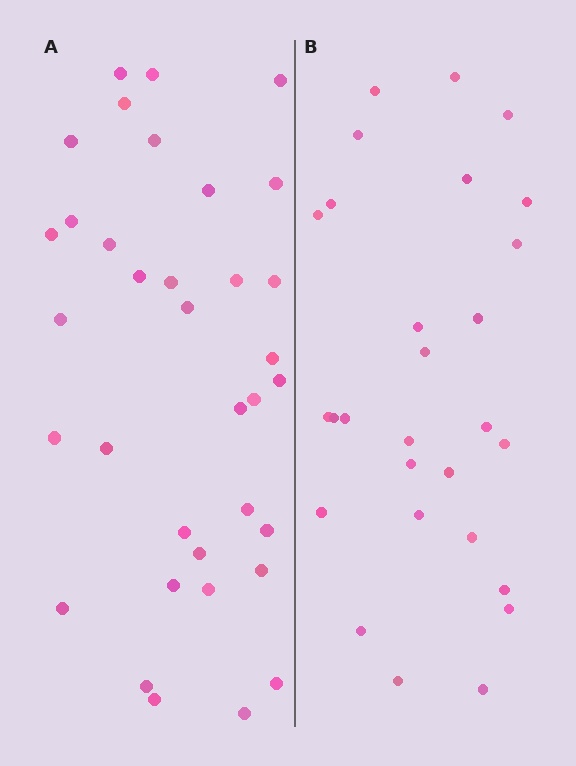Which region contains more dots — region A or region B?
Region A (the left region) has more dots.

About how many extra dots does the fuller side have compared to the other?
Region A has roughly 8 or so more dots than region B.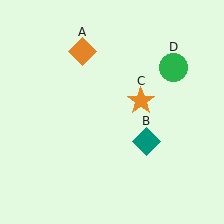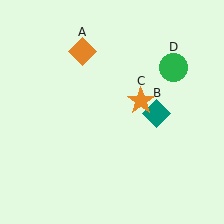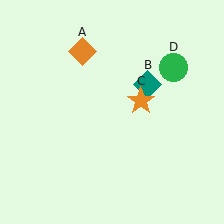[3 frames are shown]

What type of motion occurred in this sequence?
The teal diamond (object B) rotated counterclockwise around the center of the scene.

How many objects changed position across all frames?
1 object changed position: teal diamond (object B).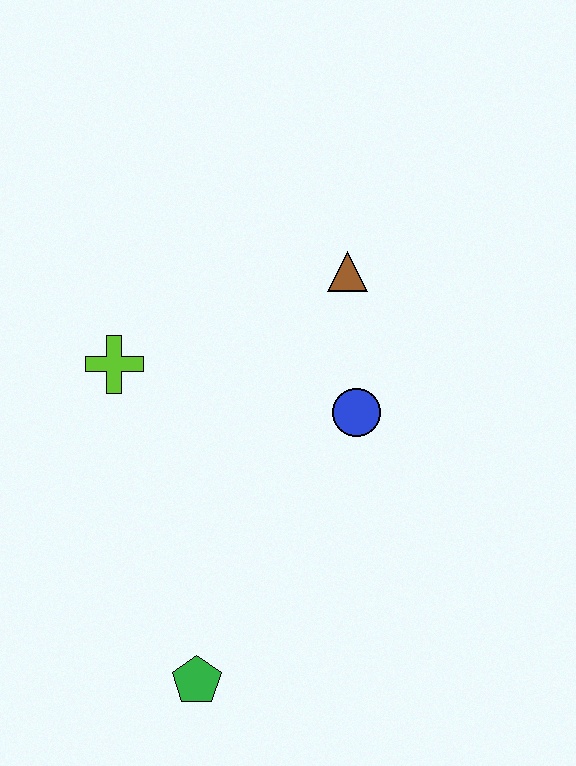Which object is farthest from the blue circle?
The green pentagon is farthest from the blue circle.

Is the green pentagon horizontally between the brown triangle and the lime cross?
Yes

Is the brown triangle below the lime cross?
No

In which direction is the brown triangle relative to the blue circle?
The brown triangle is above the blue circle.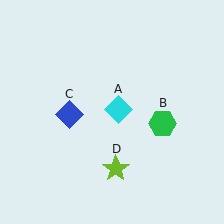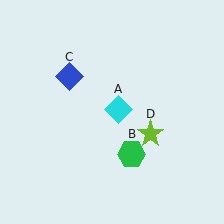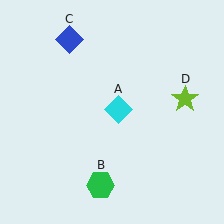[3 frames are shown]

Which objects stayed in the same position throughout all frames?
Cyan diamond (object A) remained stationary.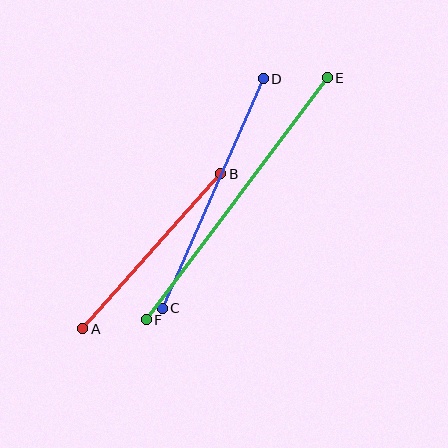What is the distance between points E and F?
The distance is approximately 302 pixels.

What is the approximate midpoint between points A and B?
The midpoint is at approximately (152, 251) pixels.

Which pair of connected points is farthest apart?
Points E and F are farthest apart.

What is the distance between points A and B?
The distance is approximately 208 pixels.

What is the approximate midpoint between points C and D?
The midpoint is at approximately (213, 193) pixels.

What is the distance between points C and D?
The distance is approximately 251 pixels.